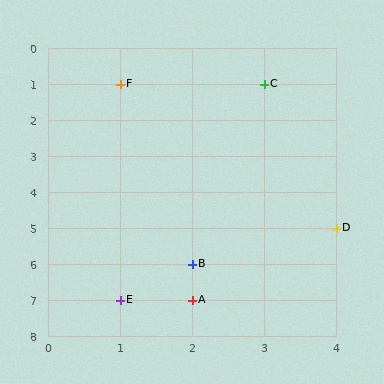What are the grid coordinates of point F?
Point F is at grid coordinates (1, 1).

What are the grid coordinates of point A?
Point A is at grid coordinates (2, 7).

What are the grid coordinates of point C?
Point C is at grid coordinates (3, 1).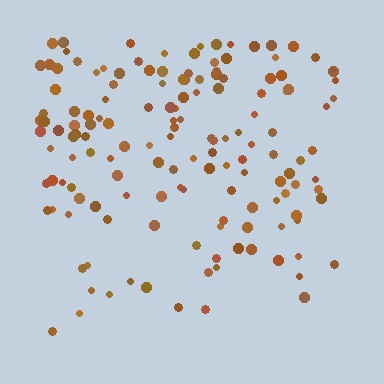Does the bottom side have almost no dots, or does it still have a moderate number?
Still a moderate number, just noticeably fewer than the top.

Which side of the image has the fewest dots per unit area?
The bottom.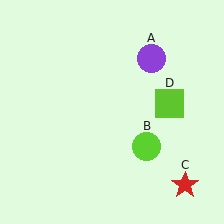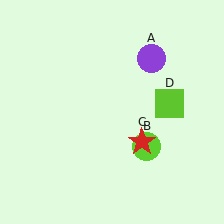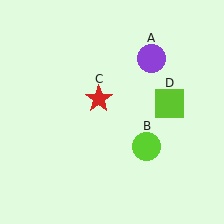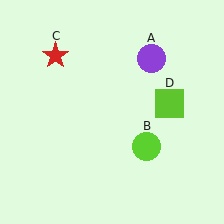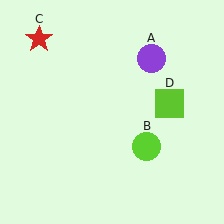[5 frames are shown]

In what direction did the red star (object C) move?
The red star (object C) moved up and to the left.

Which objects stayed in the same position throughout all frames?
Purple circle (object A) and lime circle (object B) and lime square (object D) remained stationary.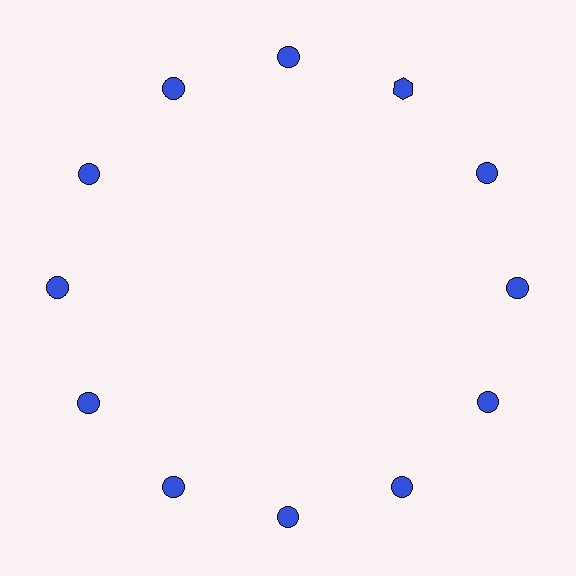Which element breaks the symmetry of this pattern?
The blue hexagon at roughly the 1 o'clock position breaks the symmetry. All other shapes are blue circles.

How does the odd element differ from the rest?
It has a different shape: hexagon instead of circle.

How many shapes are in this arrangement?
There are 12 shapes arranged in a ring pattern.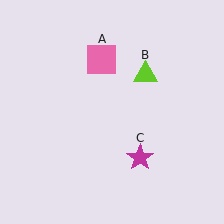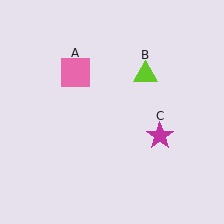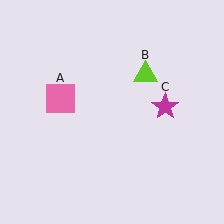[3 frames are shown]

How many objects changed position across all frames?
2 objects changed position: pink square (object A), magenta star (object C).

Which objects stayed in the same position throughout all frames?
Lime triangle (object B) remained stationary.